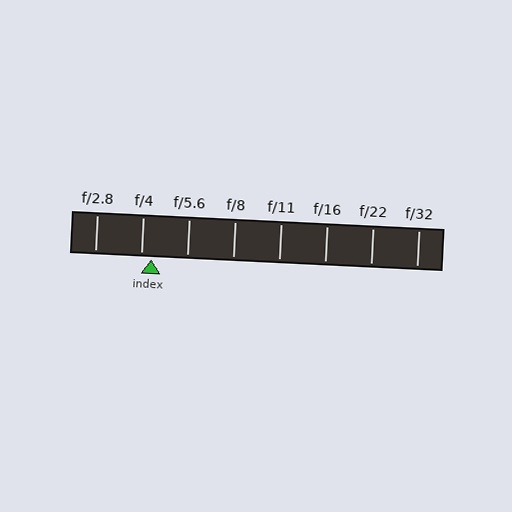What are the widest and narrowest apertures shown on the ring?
The widest aperture shown is f/2.8 and the narrowest is f/32.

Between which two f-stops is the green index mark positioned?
The index mark is between f/4 and f/5.6.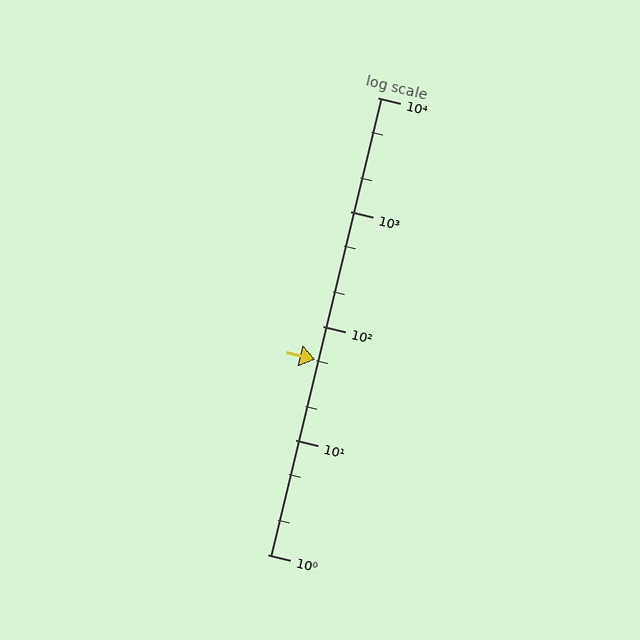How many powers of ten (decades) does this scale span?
The scale spans 4 decades, from 1 to 10000.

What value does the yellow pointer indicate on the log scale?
The pointer indicates approximately 51.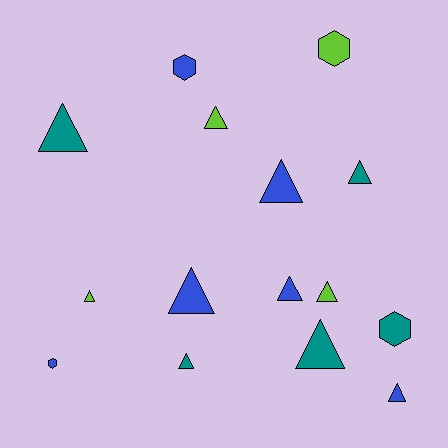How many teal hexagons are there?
There is 1 teal hexagon.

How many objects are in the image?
There are 15 objects.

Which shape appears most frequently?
Triangle, with 11 objects.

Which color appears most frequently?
Blue, with 6 objects.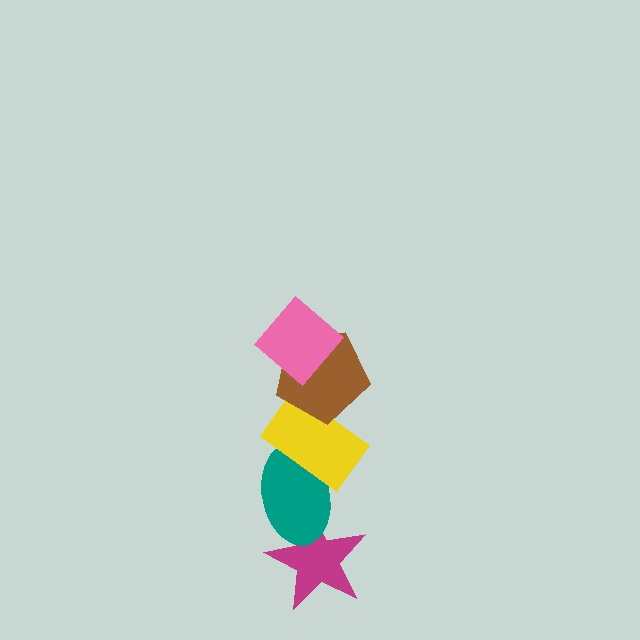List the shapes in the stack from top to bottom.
From top to bottom: the pink diamond, the brown pentagon, the yellow rectangle, the teal ellipse, the magenta star.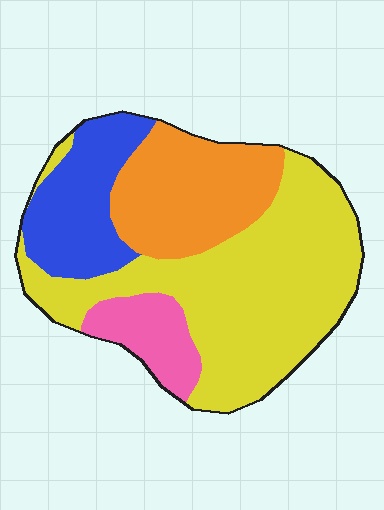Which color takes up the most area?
Yellow, at roughly 50%.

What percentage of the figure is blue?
Blue takes up about one sixth (1/6) of the figure.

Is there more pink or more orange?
Orange.